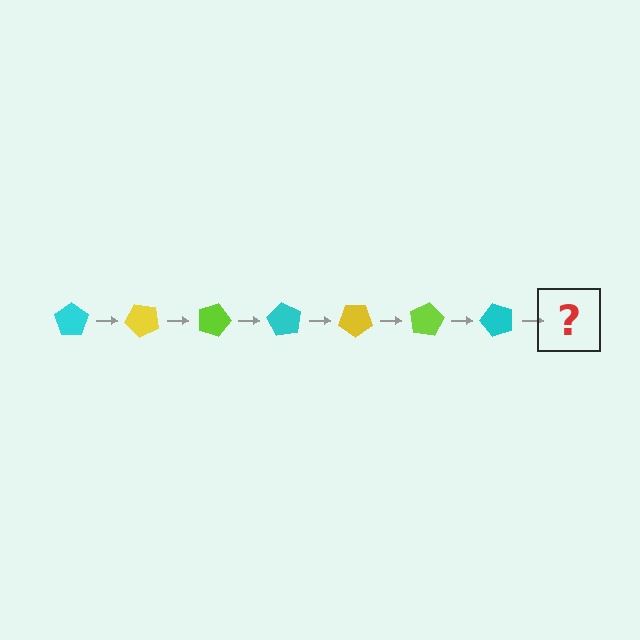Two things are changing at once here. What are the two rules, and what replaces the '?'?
The two rules are that it rotates 45 degrees each step and the color cycles through cyan, yellow, and lime. The '?' should be a yellow pentagon, rotated 315 degrees from the start.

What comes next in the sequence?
The next element should be a yellow pentagon, rotated 315 degrees from the start.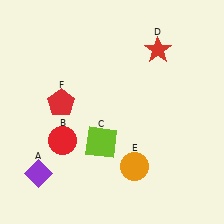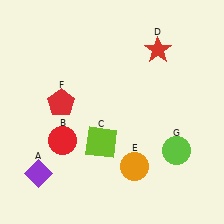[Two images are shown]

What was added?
A lime circle (G) was added in Image 2.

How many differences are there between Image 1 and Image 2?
There is 1 difference between the two images.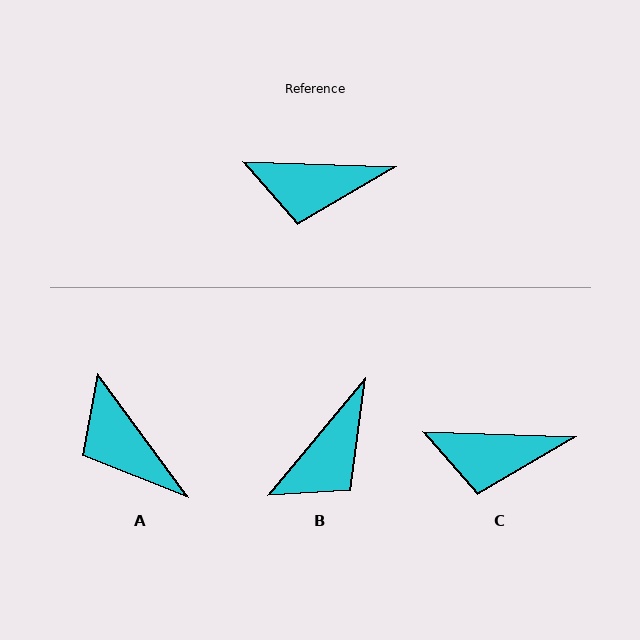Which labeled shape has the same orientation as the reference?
C.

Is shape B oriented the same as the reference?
No, it is off by about 52 degrees.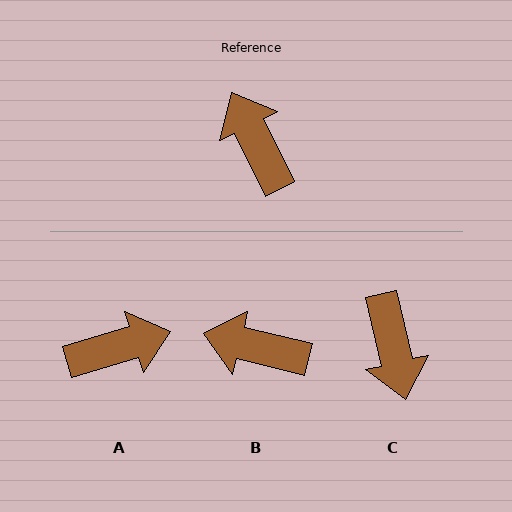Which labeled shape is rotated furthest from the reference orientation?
C, about 166 degrees away.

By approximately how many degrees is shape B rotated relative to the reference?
Approximately 50 degrees counter-clockwise.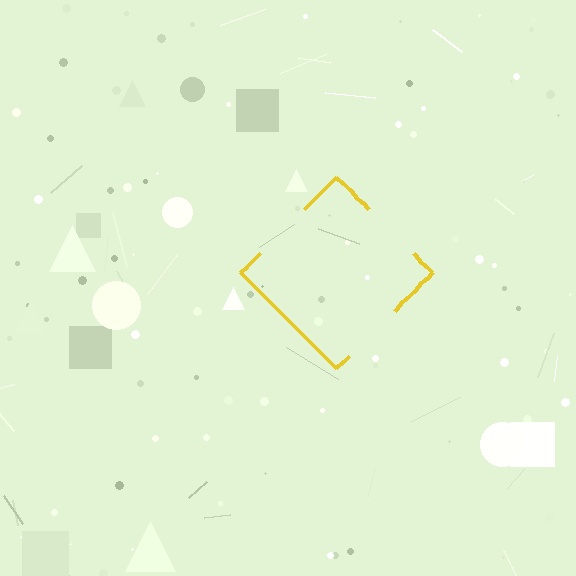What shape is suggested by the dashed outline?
The dashed outline suggests a diamond.